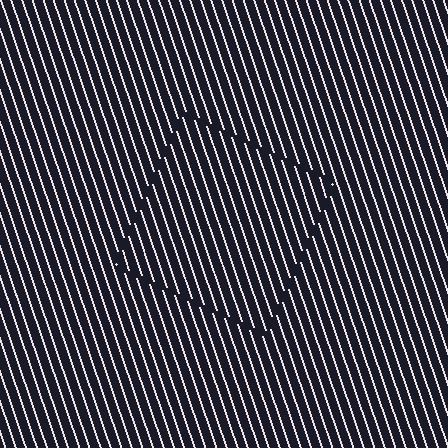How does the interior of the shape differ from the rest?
The interior of the shape contains the same grating, shifted by half a period — the contour is defined by the phase discontinuity where line-ends from the inner and outer gratings abut.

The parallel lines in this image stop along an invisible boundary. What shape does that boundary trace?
An illusory square. The interior of the shape contains the same grating, shifted by half a period — the contour is defined by the phase discontinuity where line-ends from the inner and outer gratings abut.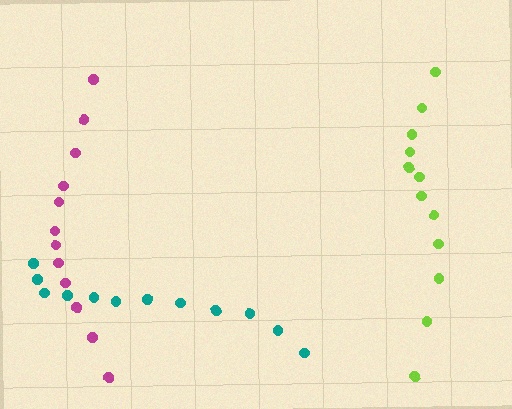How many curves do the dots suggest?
There are 3 distinct paths.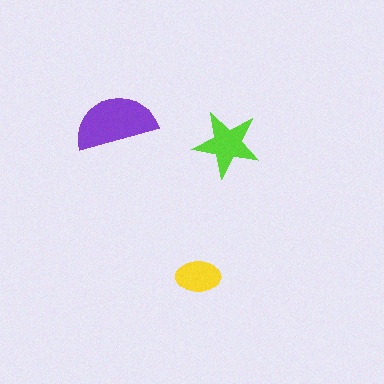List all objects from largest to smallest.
The purple semicircle, the lime star, the yellow ellipse.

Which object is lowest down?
The yellow ellipse is bottommost.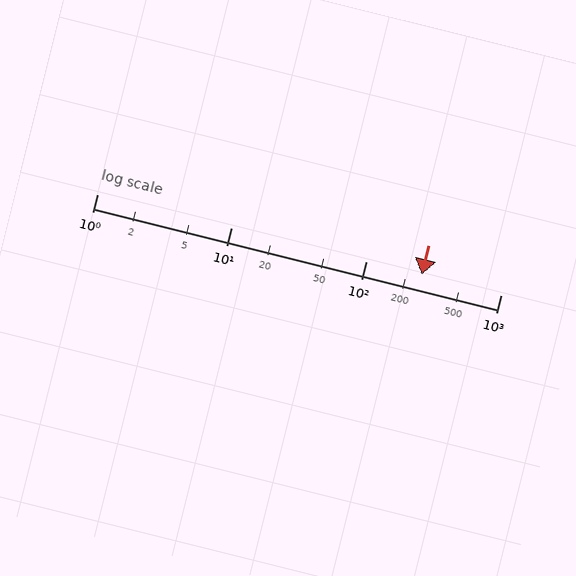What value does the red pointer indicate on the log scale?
The pointer indicates approximately 260.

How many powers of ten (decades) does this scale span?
The scale spans 3 decades, from 1 to 1000.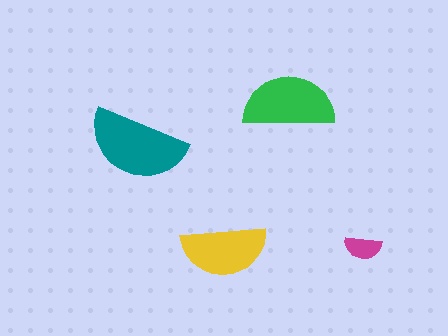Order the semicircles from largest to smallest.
the teal one, the green one, the yellow one, the magenta one.